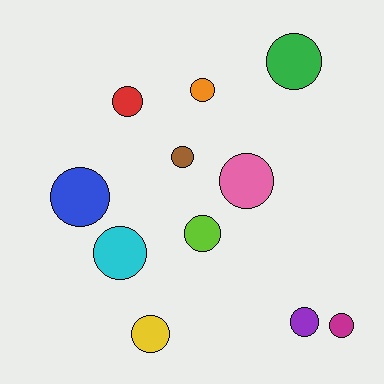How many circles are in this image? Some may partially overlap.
There are 11 circles.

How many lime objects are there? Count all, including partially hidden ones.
There is 1 lime object.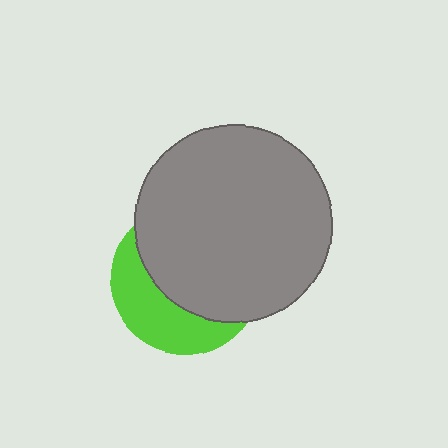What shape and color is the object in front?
The object in front is a gray circle.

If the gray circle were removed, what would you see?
You would see the complete lime circle.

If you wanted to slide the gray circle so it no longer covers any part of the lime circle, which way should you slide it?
Slide it toward the upper-right — that is the most direct way to separate the two shapes.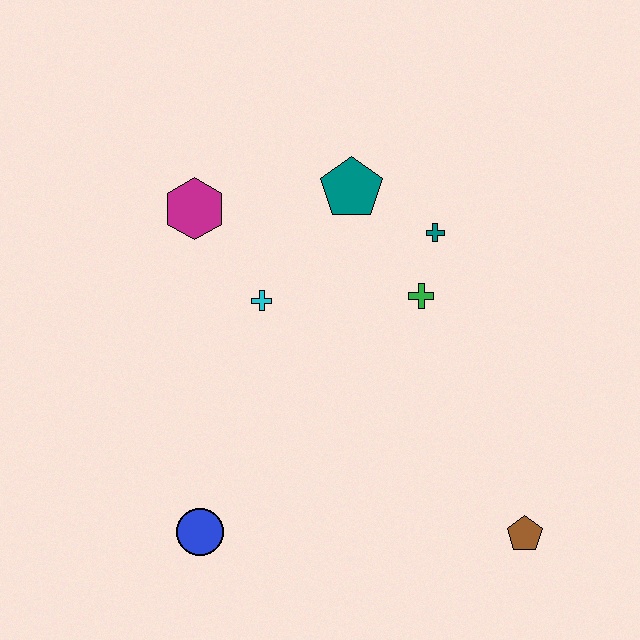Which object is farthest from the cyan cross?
The brown pentagon is farthest from the cyan cross.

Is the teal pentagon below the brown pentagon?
No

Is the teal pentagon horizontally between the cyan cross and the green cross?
Yes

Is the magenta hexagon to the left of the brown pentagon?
Yes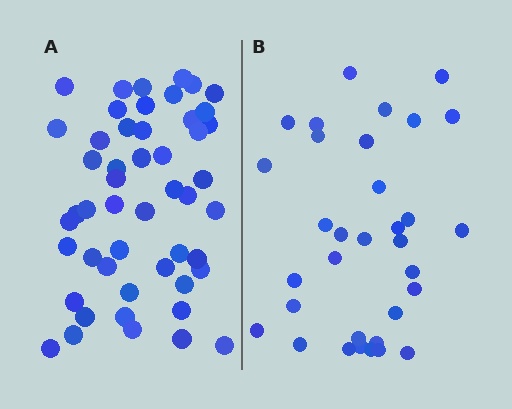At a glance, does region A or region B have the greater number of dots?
Region A (the left region) has more dots.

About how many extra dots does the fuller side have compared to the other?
Region A has approximately 15 more dots than region B.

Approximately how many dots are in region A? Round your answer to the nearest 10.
About 50 dots.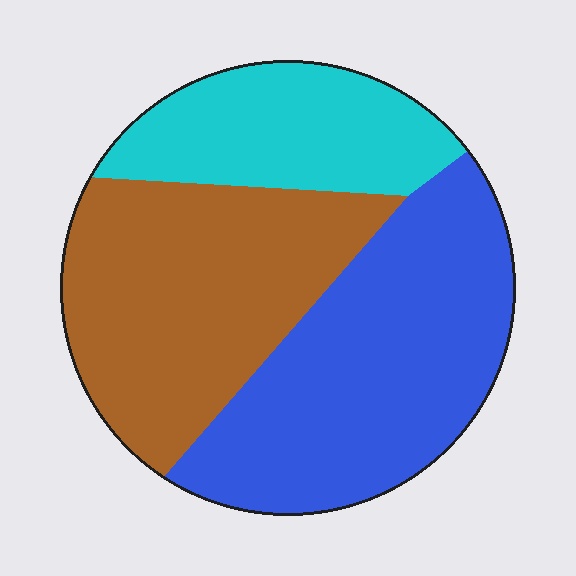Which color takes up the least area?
Cyan, at roughly 20%.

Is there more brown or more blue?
Blue.